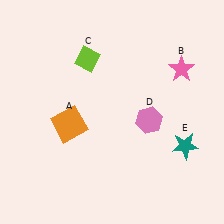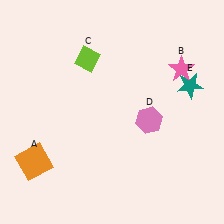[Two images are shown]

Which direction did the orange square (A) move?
The orange square (A) moved down.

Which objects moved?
The objects that moved are: the orange square (A), the teal star (E).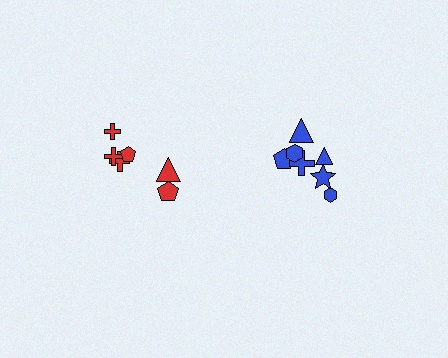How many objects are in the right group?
There are 8 objects.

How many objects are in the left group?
There are 6 objects.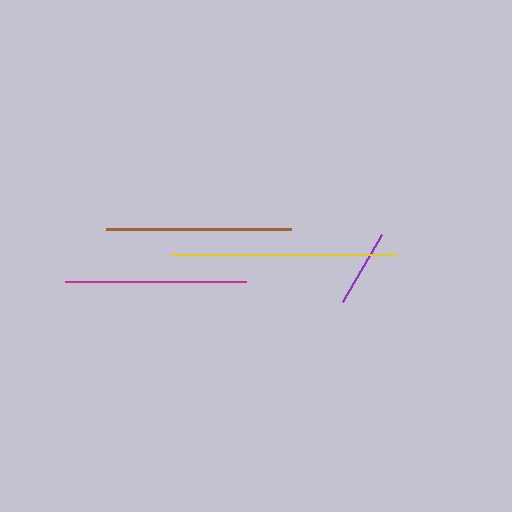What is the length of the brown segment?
The brown segment is approximately 185 pixels long.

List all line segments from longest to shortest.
From longest to shortest: yellow, brown, magenta, purple.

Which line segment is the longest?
The yellow line is the longest at approximately 227 pixels.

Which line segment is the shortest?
The purple line is the shortest at approximately 77 pixels.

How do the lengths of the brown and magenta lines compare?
The brown and magenta lines are approximately the same length.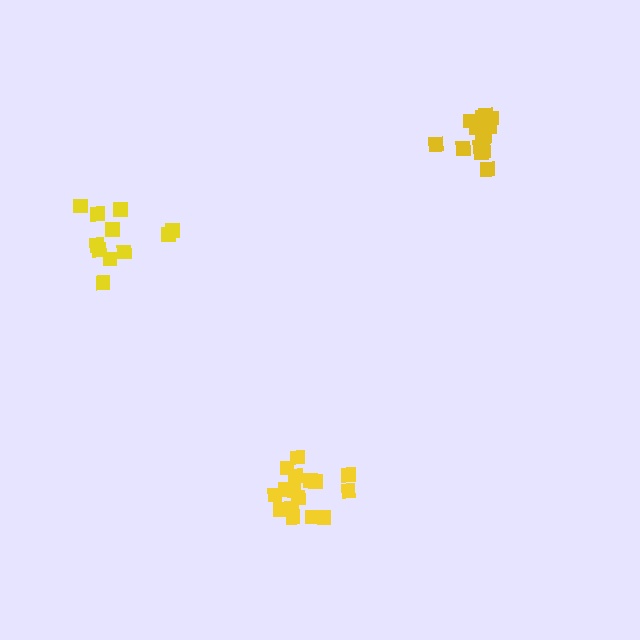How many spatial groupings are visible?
There are 3 spatial groupings.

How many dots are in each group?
Group 1: 16 dots, Group 2: 11 dots, Group 3: 15 dots (42 total).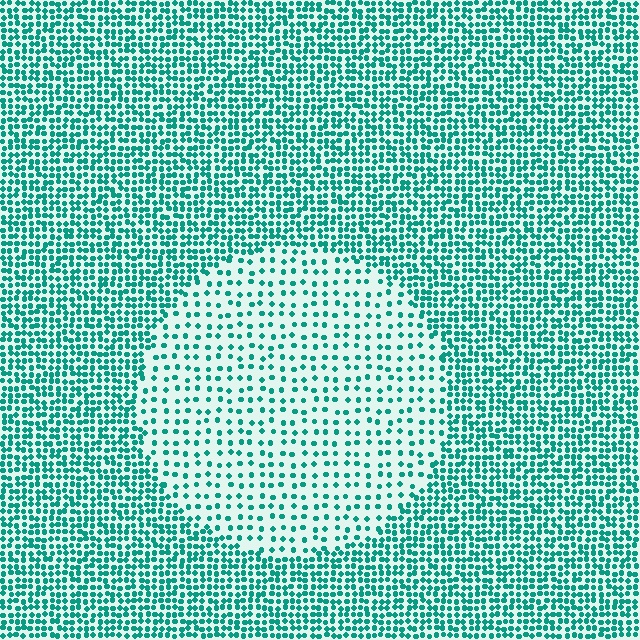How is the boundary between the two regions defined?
The boundary is defined by a change in element density (approximately 2.4x ratio). All elements are the same color, size, and shape.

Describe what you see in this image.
The image contains small teal elements arranged at two different densities. A circle-shaped region is visible where the elements are less densely packed than the surrounding area.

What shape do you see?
I see a circle.